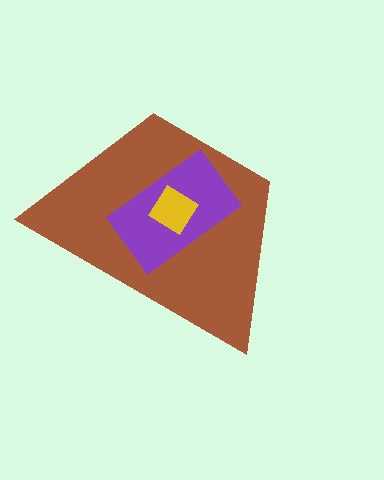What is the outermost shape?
The brown trapezoid.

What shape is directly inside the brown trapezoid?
The purple rectangle.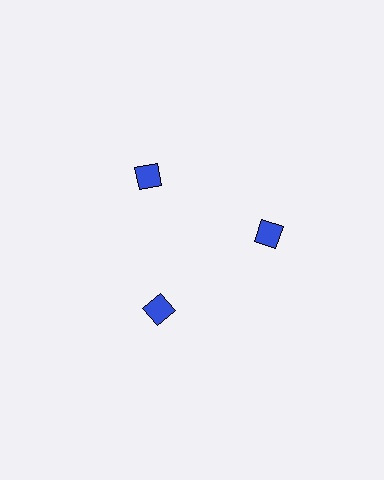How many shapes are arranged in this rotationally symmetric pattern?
There are 3 shapes, arranged in 3 groups of 1.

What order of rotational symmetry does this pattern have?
This pattern has 3-fold rotational symmetry.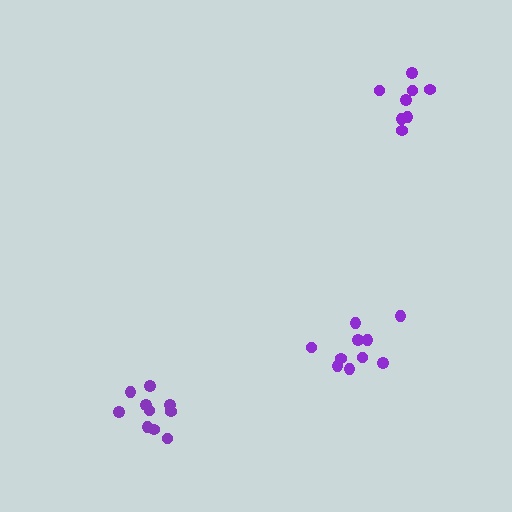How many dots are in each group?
Group 1: 8 dots, Group 2: 10 dots, Group 3: 10 dots (28 total).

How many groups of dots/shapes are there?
There are 3 groups.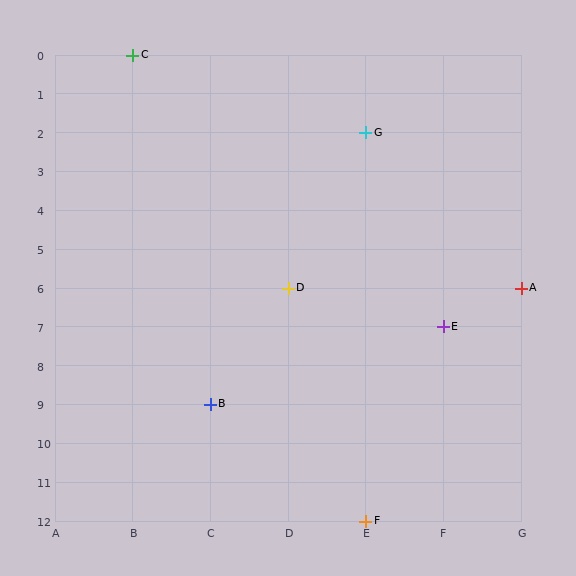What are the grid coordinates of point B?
Point B is at grid coordinates (C, 9).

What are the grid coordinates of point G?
Point G is at grid coordinates (E, 2).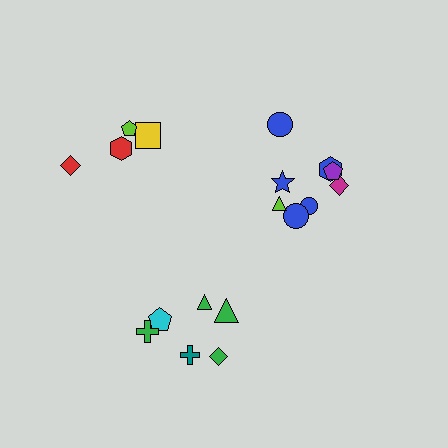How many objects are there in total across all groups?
There are 18 objects.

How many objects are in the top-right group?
There are 8 objects.